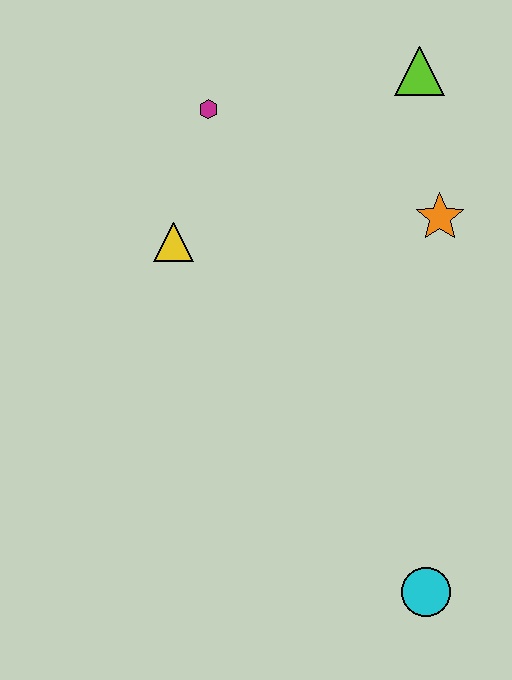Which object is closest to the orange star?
The lime triangle is closest to the orange star.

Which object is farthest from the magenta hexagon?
The cyan circle is farthest from the magenta hexagon.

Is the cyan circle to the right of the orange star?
No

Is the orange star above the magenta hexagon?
No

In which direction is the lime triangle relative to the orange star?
The lime triangle is above the orange star.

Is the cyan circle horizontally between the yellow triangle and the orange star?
Yes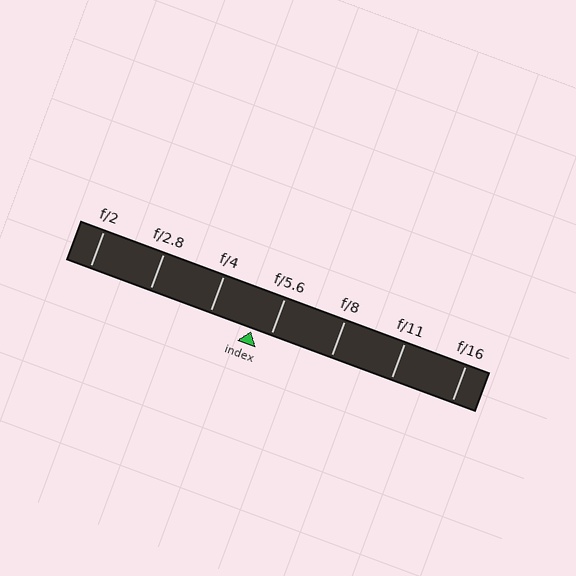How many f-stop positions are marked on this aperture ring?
There are 7 f-stop positions marked.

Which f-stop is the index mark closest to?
The index mark is closest to f/5.6.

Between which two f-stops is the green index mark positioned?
The index mark is between f/4 and f/5.6.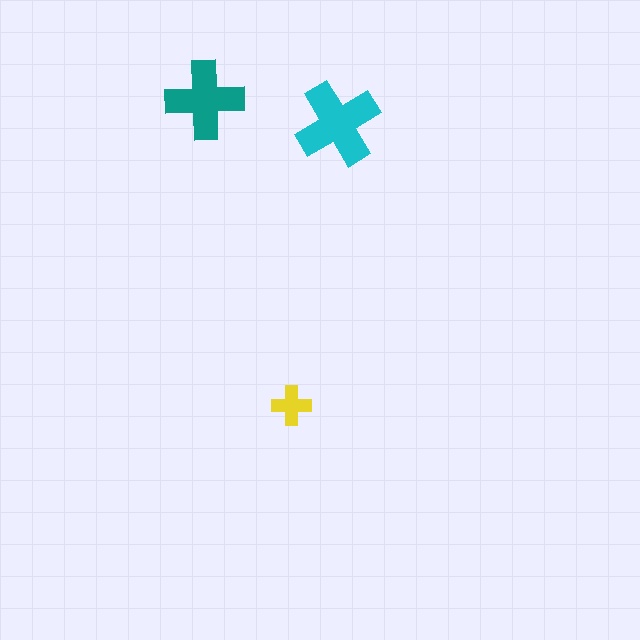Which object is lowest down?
The yellow cross is bottommost.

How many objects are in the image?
There are 3 objects in the image.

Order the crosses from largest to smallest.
the cyan one, the teal one, the yellow one.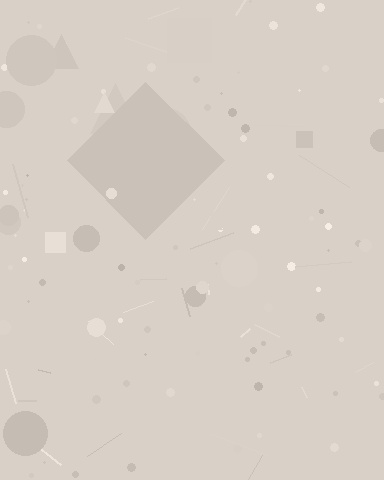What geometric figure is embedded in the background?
A diamond is embedded in the background.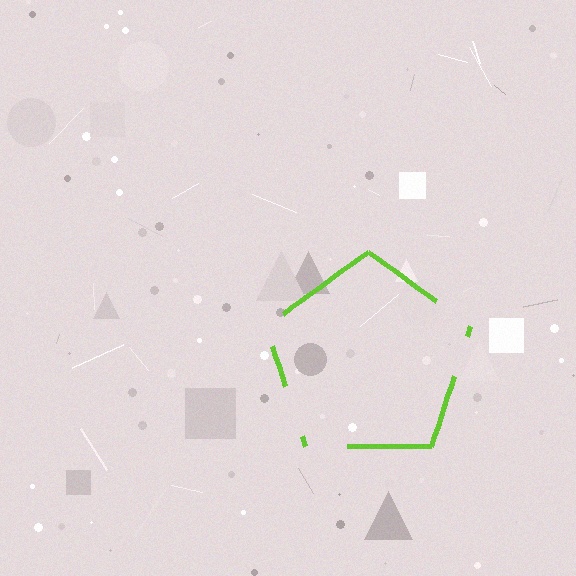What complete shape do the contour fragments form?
The contour fragments form a pentagon.